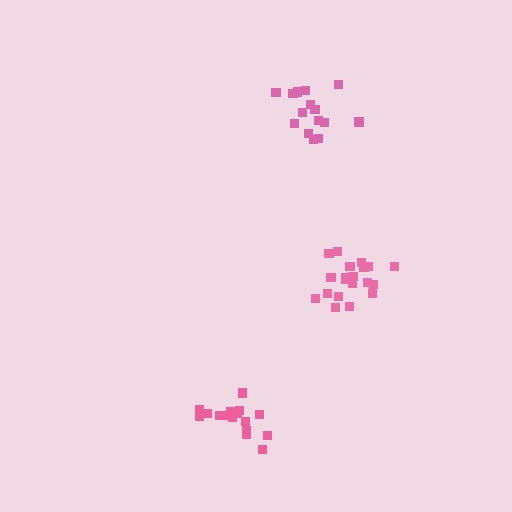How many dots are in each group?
Group 1: 20 dots, Group 2: 15 dots, Group 3: 16 dots (51 total).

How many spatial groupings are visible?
There are 3 spatial groupings.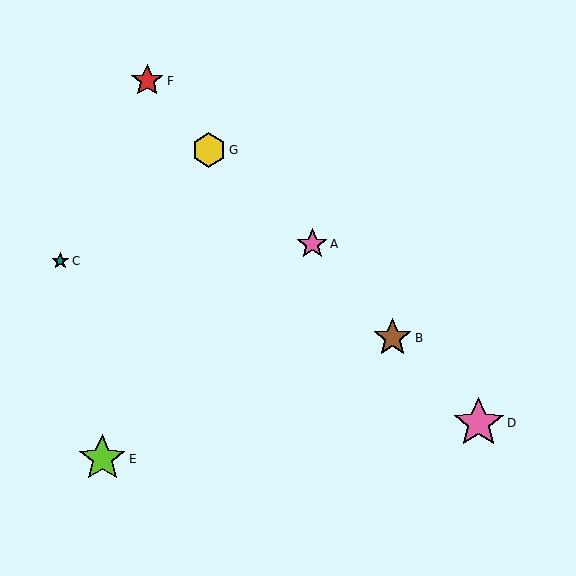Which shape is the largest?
The pink star (labeled D) is the largest.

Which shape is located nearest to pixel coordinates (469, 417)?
The pink star (labeled D) at (479, 423) is nearest to that location.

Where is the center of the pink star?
The center of the pink star is at (479, 423).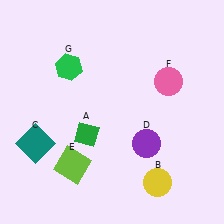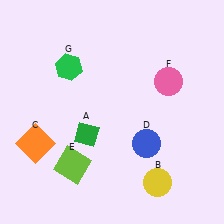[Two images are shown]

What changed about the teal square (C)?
In Image 1, C is teal. In Image 2, it changed to orange.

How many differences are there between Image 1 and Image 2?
There are 2 differences between the two images.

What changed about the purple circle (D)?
In Image 1, D is purple. In Image 2, it changed to blue.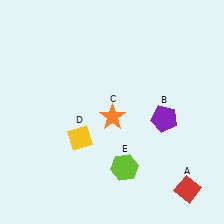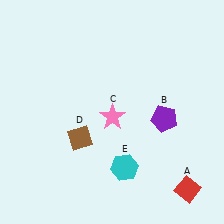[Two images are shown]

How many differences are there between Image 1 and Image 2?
There are 3 differences between the two images.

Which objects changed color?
C changed from orange to pink. D changed from yellow to brown. E changed from lime to cyan.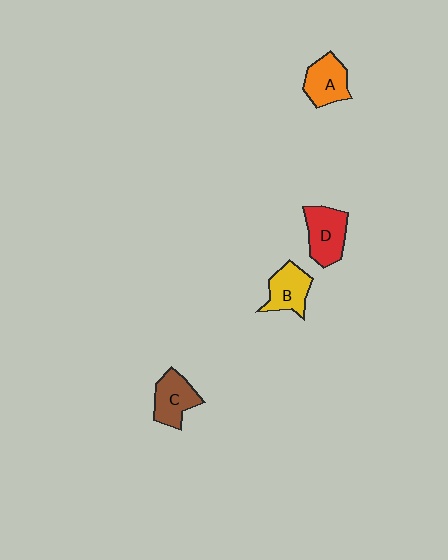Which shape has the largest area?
Shape D (red).